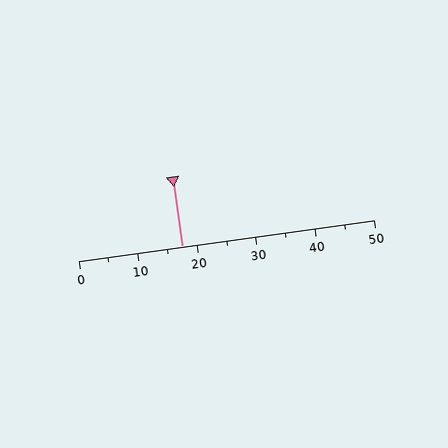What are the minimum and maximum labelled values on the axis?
The axis runs from 0 to 50.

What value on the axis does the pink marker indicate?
The marker indicates approximately 17.5.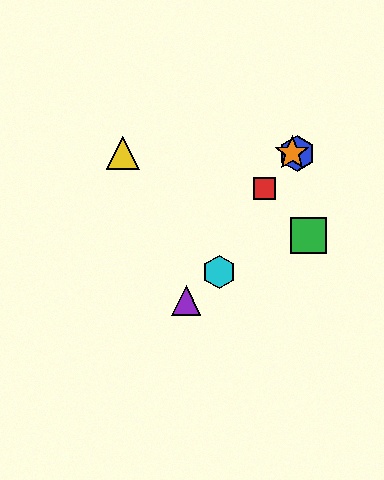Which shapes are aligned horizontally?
The blue hexagon, the yellow triangle, the orange star are aligned horizontally.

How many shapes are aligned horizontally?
3 shapes (the blue hexagon, the yellow triangle, the orange star) are aligned horizontally.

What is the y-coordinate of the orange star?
The orange star is at y≈153.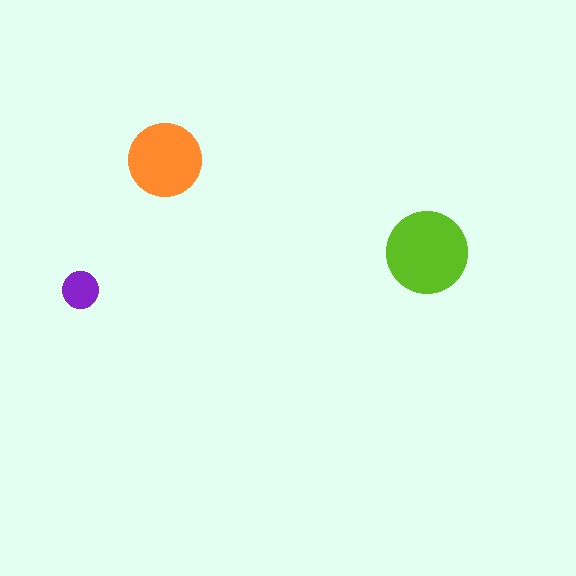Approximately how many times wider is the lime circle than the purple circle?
About 2 times wider.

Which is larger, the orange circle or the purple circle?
The orange one.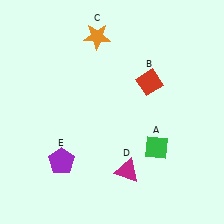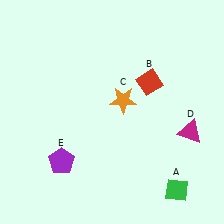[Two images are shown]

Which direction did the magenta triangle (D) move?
The magenta triangle (D) moved right.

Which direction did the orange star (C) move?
The orange star (C) moved down.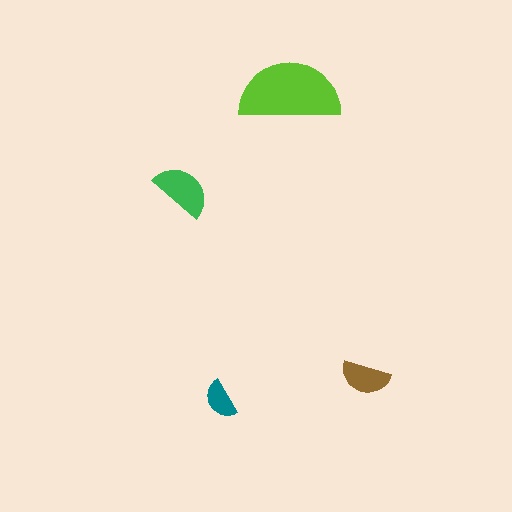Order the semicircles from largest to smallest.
the lime one, the green one, the brown one, the teal one.